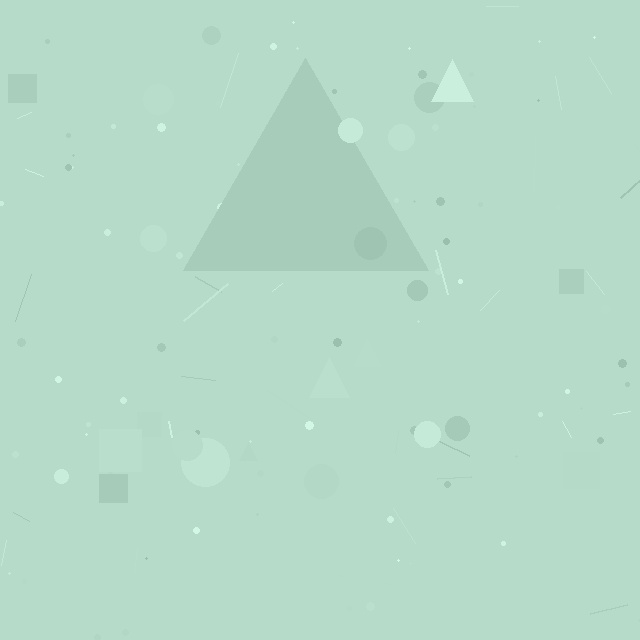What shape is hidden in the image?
A triangle is hidden in the image.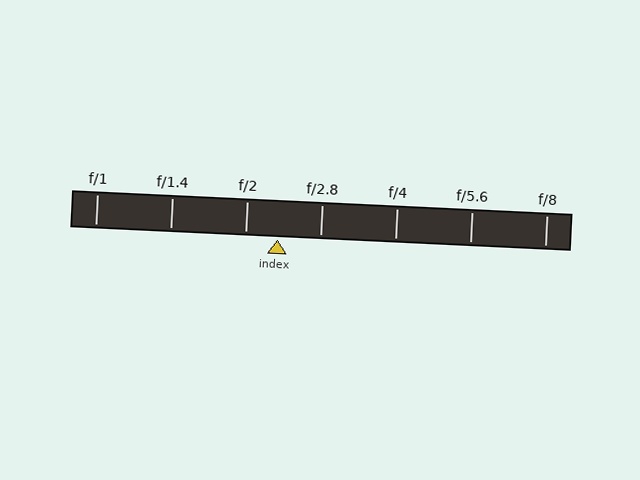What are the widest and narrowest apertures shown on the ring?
The widest aperture shown is f/1 and the narrowest is f/8.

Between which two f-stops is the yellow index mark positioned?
The index mark is between f/2 and f/2.8.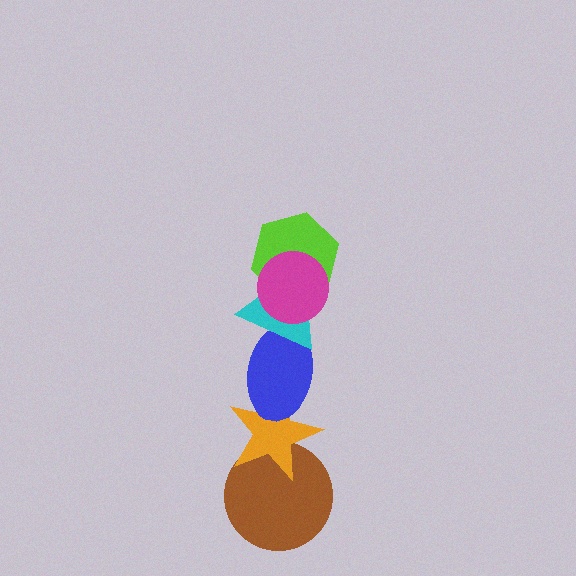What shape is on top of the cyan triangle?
The lime hexagon is on top of the cyan triangle.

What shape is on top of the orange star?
The blue ellipse is on top of the orange star.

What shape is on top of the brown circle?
The orange star is on top of the brown circle.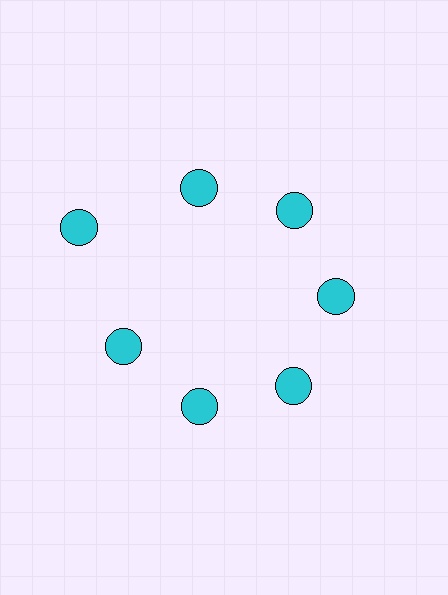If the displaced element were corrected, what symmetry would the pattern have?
It would have 7-fold rotational symmetry — the pattern would map onto itself every 51 degrees.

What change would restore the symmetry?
The symmetry would be restored by moving it inward, back onto the ring so that all 7 circles sit at equal angles and equal distance from the center.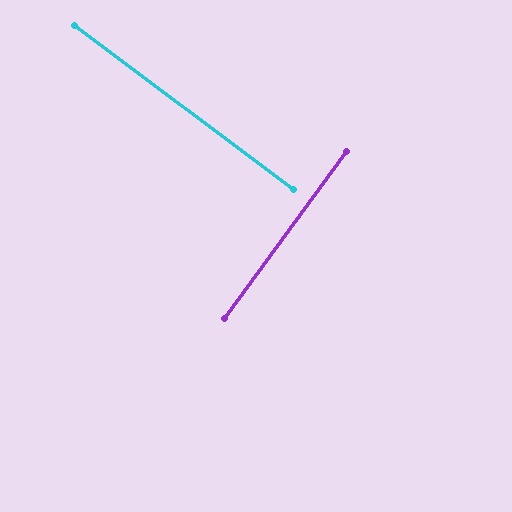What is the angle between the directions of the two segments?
Approximately 89 degrees.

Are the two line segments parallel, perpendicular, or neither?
Perpendicular — they meet at approximately 89°.